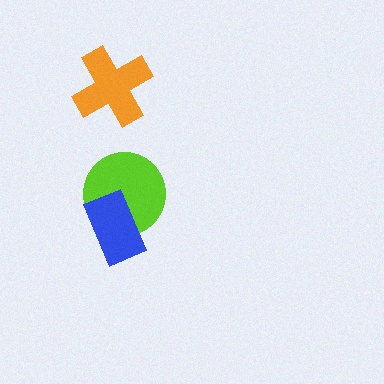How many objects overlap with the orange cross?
0 objects overlap with the orange cross.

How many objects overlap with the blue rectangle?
1 object overlaps with the blue rectangle.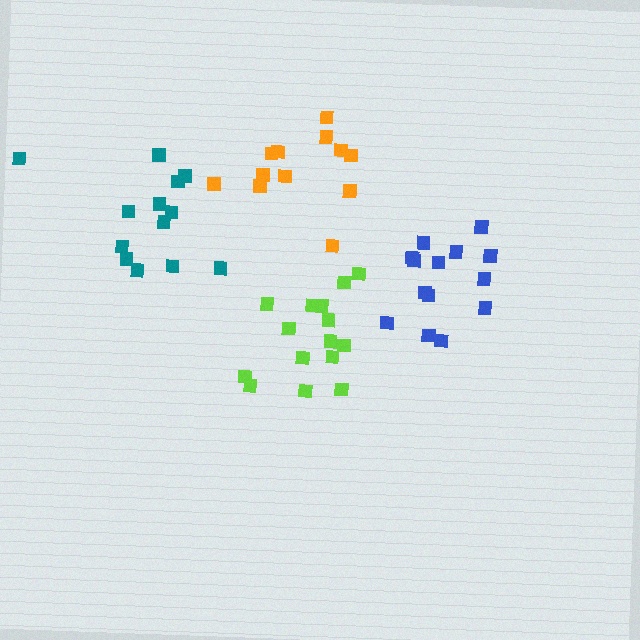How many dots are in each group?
Group 1: 15 dots, Group 2: 14 dots, Group 3: 12 dots, Group 4: 13 dots (54 total).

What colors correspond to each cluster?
The clusters are colored: lime, blue, orange, teal.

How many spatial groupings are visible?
There are 4 spatial groupings.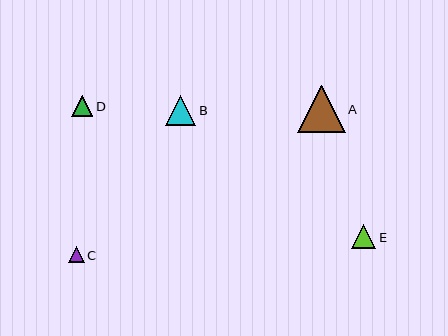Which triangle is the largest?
Triangle A is the largest with a size of approximately 47 pixels.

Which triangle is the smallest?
Triangle C is the smallest with a size of approximately 16 pixels.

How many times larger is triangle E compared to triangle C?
Triangle E is approximately 1.5 times the size of triangle C.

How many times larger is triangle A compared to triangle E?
Triangle A is approximately 2.0 times the size of triangle E.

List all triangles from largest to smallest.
From largest to smallest: A, B, E, D, C.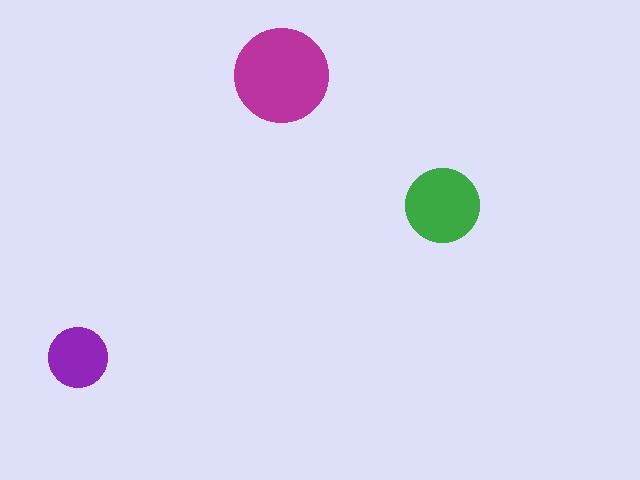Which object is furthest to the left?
The purple circle is leftmost.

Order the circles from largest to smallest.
the magenta one, the green one, the purple one.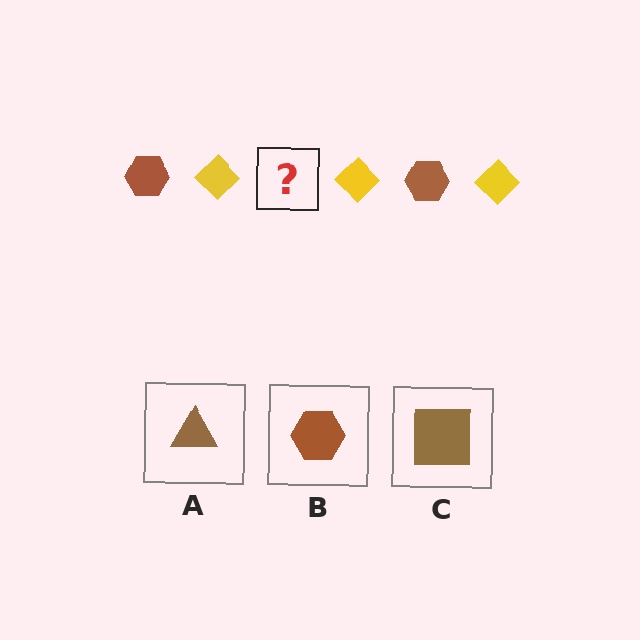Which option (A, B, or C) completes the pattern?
B.